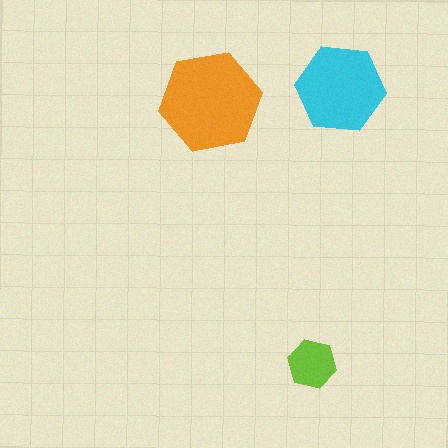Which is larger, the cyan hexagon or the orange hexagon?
The orange one.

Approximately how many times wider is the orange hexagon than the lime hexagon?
About 2 times wider.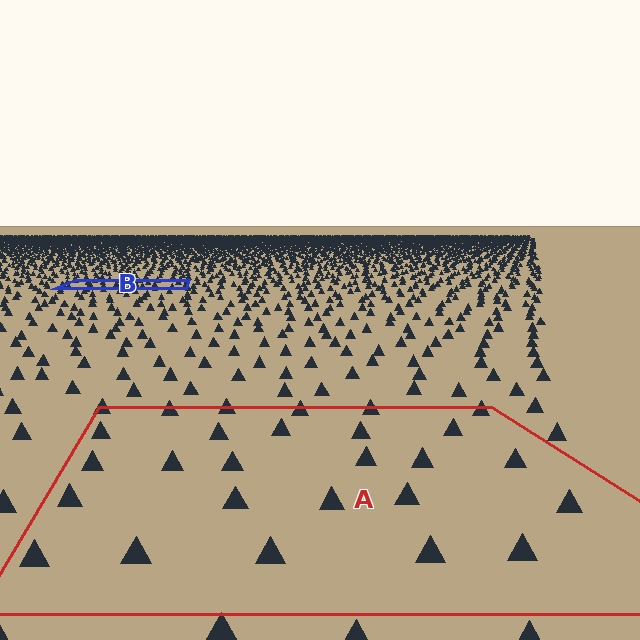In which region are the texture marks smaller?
The texture marks are smaller in region B, because it is farther away.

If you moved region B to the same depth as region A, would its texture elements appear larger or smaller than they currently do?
They would appear larger. At a closer depth, the same texture elements are projected at a bigger on-screen size.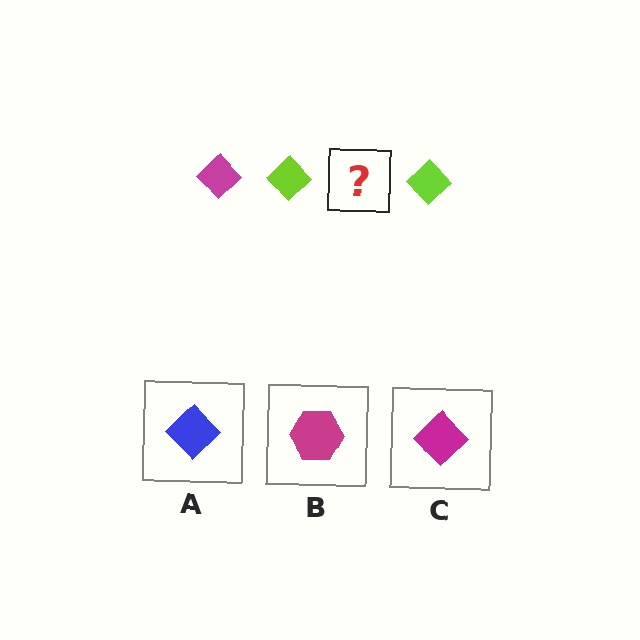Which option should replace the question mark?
Option C.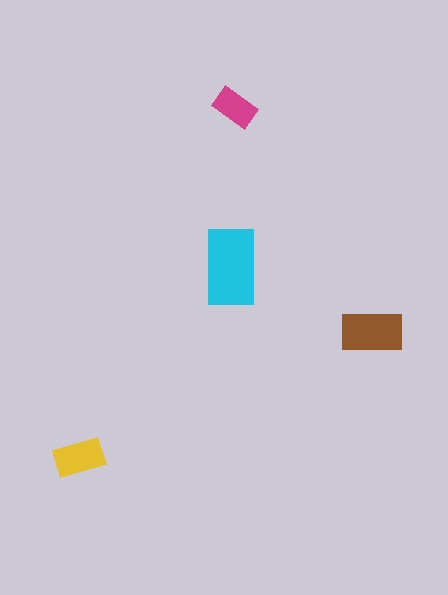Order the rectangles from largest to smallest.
the cyan one, the brown one, the yellow one, the magenta one.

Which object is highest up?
The magenta rectangle is topmost.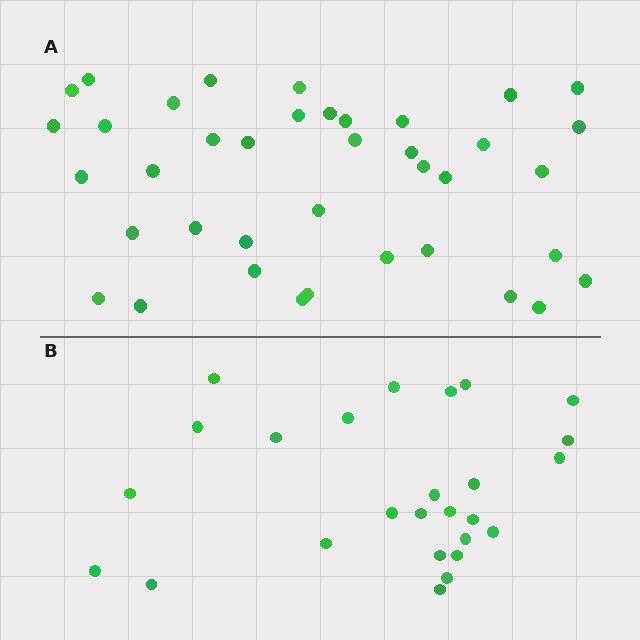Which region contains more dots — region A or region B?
Region A (the top region) has more dots.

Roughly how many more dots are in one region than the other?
Region A has approximately 15 more dots than region B.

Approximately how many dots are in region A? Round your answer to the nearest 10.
About 40 dots. (The exact count is 39, which rounds to 40.)